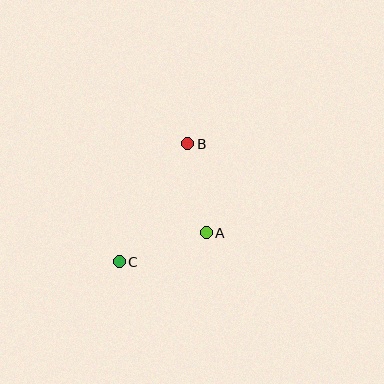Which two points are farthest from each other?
Points B and C are farthest from each other.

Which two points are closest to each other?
Points A and B are closest to each other.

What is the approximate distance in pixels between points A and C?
The distance between A and C is approximately 92 pixels.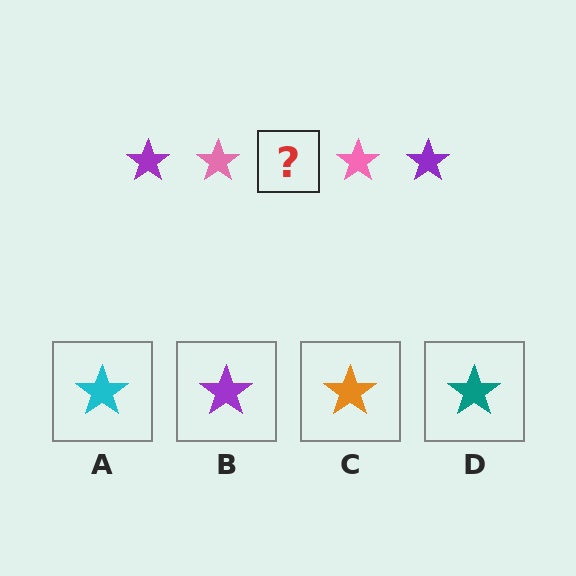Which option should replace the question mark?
Option B.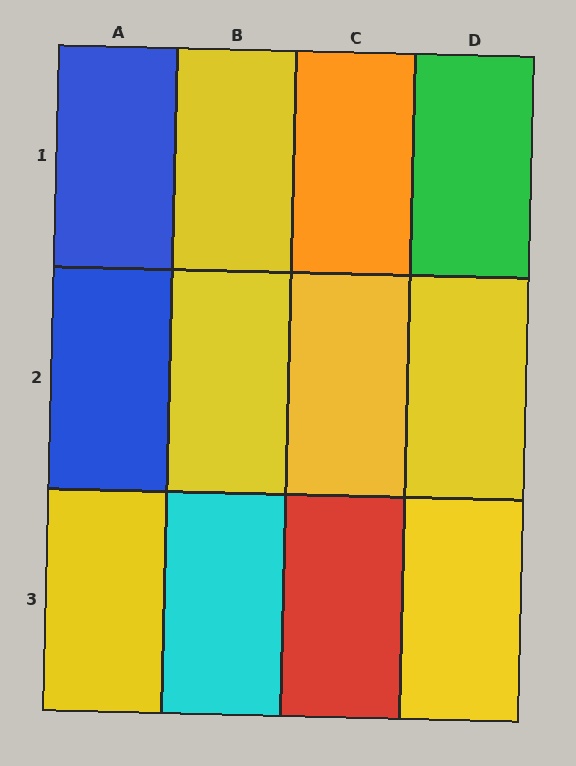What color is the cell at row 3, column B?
Cyan.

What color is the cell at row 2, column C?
Yellow.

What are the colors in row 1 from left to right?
Blue, yellow, orange, green.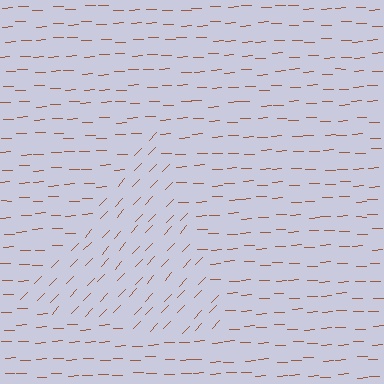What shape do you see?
I see a triangle.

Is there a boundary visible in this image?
Yes, there is a texture boundary formed by a change in line orientation.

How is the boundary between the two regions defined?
The boundary is defined purely by a change in line orientation (approximately 45 degrees difference). All lines are the same color and thickness.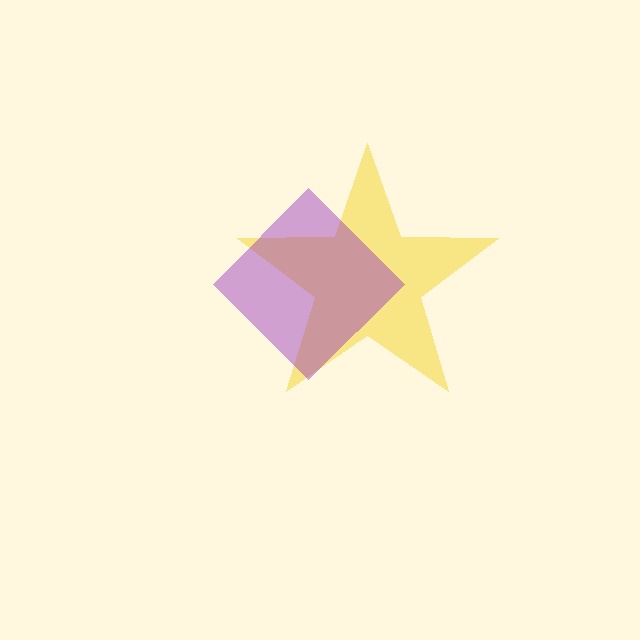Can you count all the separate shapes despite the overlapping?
Yes, there are 2 separate shapes.